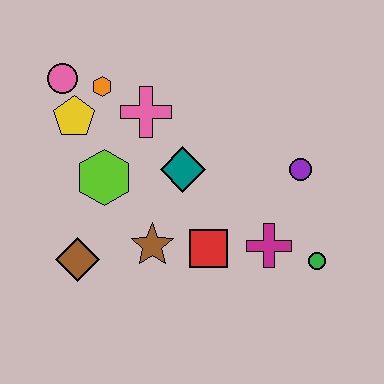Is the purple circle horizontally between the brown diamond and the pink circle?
No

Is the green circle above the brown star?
No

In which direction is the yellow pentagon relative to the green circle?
The yellow pentagon is to the left of the green circle.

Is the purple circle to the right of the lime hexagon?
Yes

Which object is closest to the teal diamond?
The pink cross is closest to the teal diamond.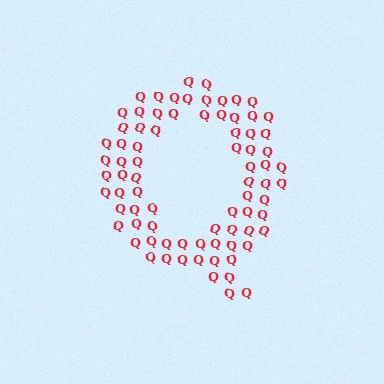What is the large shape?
The large shape is the letter Q.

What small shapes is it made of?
It is made of small letter Q's.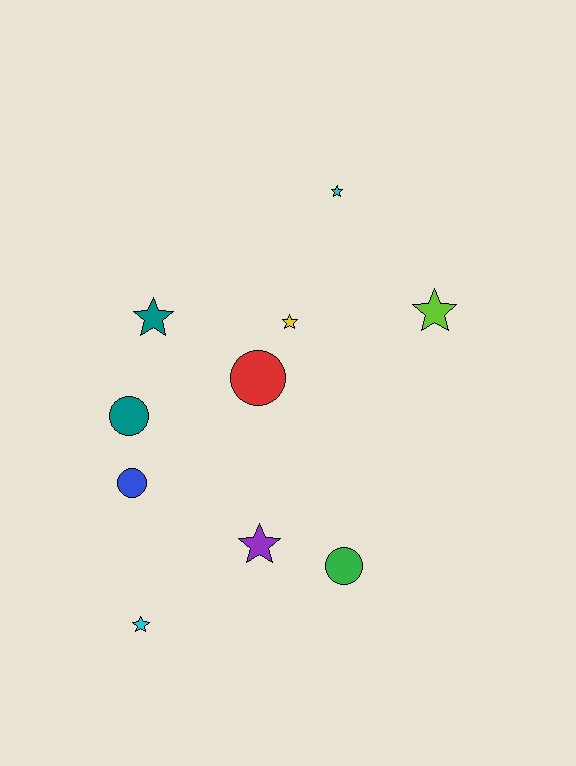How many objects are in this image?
There are 10 objects.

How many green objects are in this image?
There is 1 green object.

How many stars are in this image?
There are 6 stars.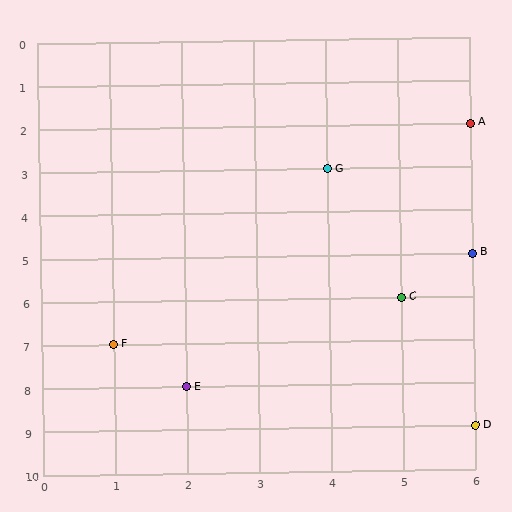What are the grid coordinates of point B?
Point B is at grid coordinates (6, 5).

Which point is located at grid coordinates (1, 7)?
Point F is at (1, 7).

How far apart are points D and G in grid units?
Points D and G are 2 columns and 6 rows apart (about 6.3 grid units diagonally).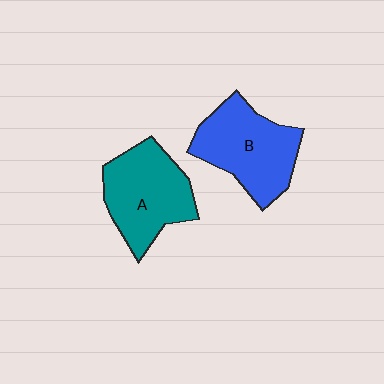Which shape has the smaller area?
Shape A (teal).